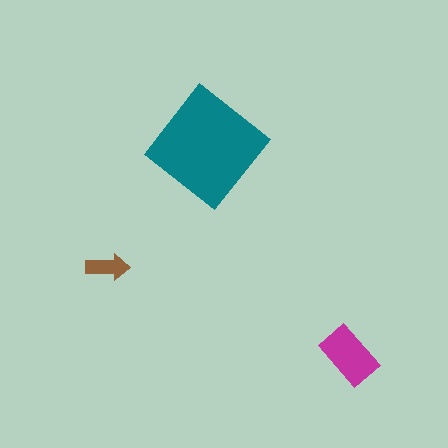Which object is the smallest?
The brown arrow.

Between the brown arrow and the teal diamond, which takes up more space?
The teal diamond.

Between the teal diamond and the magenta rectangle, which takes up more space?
The teal diamond.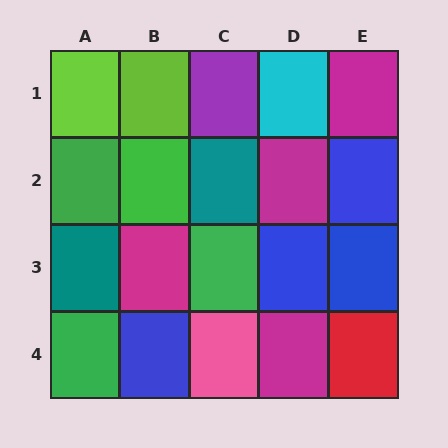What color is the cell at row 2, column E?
Blue.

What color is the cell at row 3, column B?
Magenta.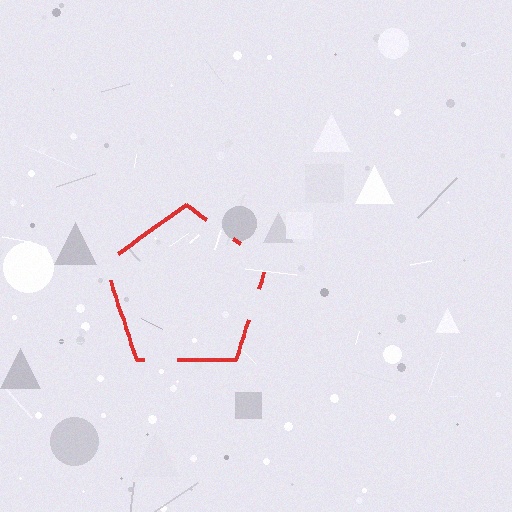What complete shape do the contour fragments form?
The contour fragments form a pentagon.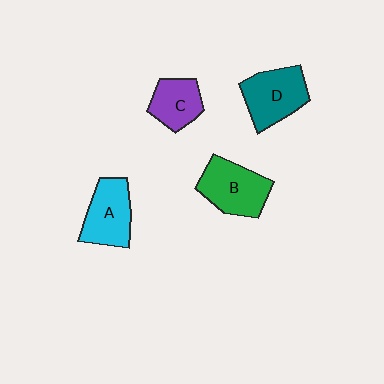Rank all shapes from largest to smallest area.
From largest to smallest: B (green), D (teal), A (cyan), C (purple).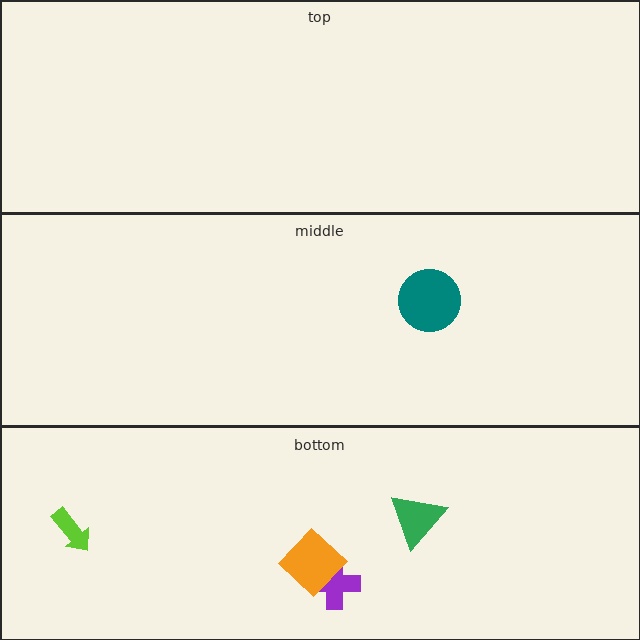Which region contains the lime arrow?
The bottom region.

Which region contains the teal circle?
The middle region.